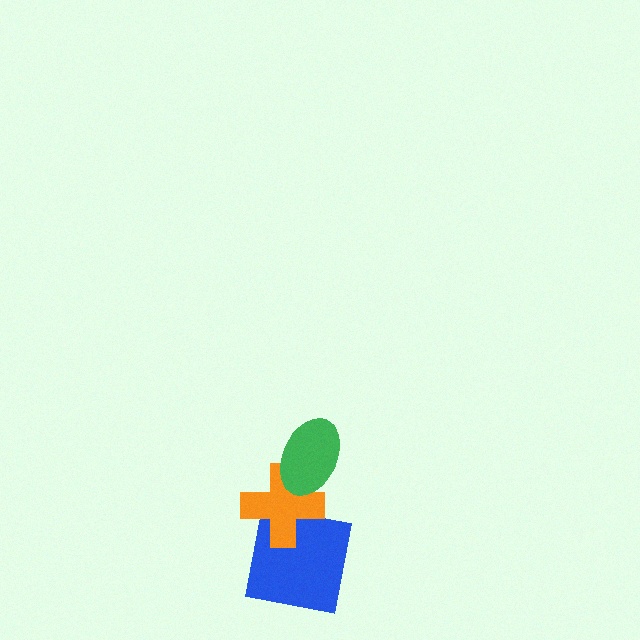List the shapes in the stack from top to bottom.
From top to bottom: the green ellipse, the orange cross, the blue square.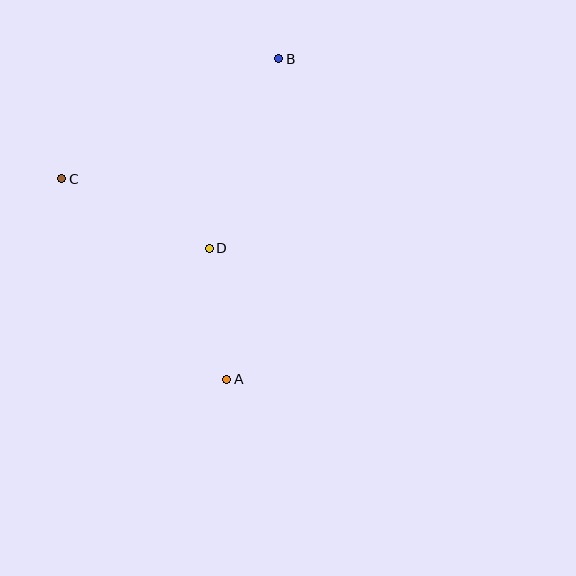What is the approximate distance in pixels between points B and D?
The distance between B and D is approximately 202 pixels.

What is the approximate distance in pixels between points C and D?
The distance between C and D is approximately 163 pixels.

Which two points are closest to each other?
Points A and D are closest to each other.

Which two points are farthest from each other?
Points A and B are farthest from each other.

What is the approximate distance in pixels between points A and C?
The distance between A and C is approximately 260 pixels.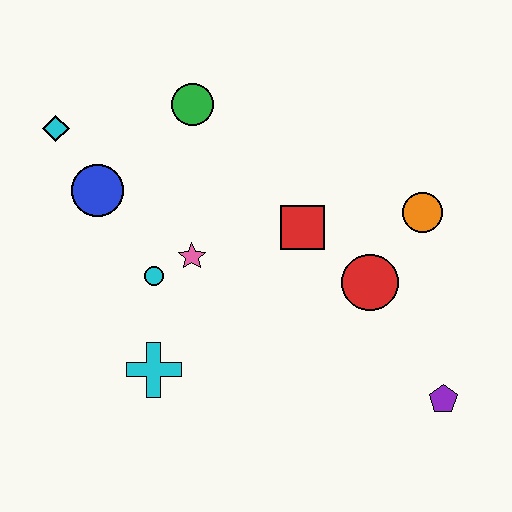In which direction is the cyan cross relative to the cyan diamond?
The cyan cross is below the cyan diamond.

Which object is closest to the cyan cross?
The cyan circle is closest to the cyan cross.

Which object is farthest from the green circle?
The purple pentagon is farthest from the green circle.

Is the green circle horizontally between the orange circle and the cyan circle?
Yes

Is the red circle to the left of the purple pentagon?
Yes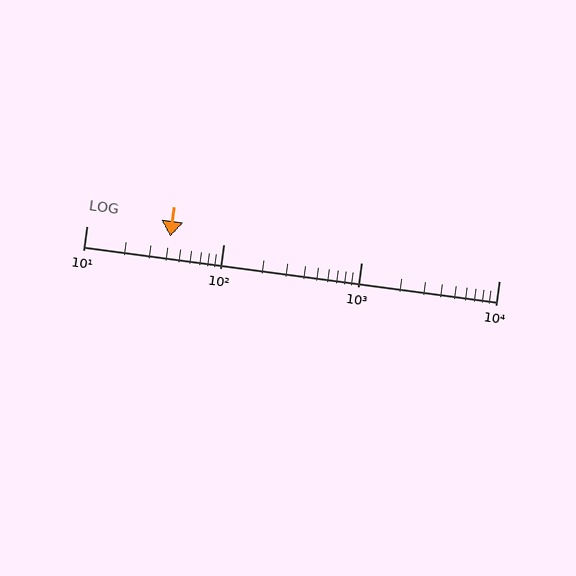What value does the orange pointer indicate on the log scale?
The pointer indicates approximately 41.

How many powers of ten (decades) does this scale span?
The scale spans 3 decades, from 10 to 10000.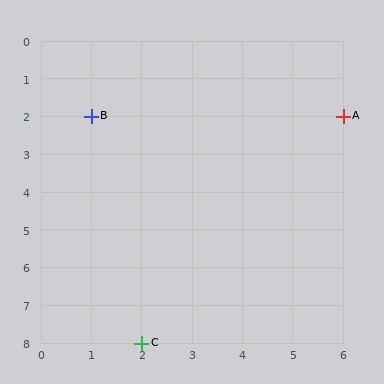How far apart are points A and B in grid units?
Points A and B are 5 columns apart.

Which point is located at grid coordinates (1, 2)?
Point B is at (1, 2).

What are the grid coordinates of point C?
Point C is at grid coordinates (2, 8).